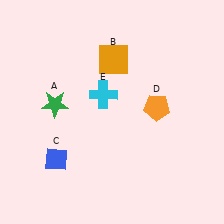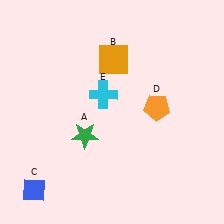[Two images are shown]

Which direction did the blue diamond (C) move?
The blue diamond (C) moved down.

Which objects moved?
The objects that moved are: the green star (A), the blue diamond (C).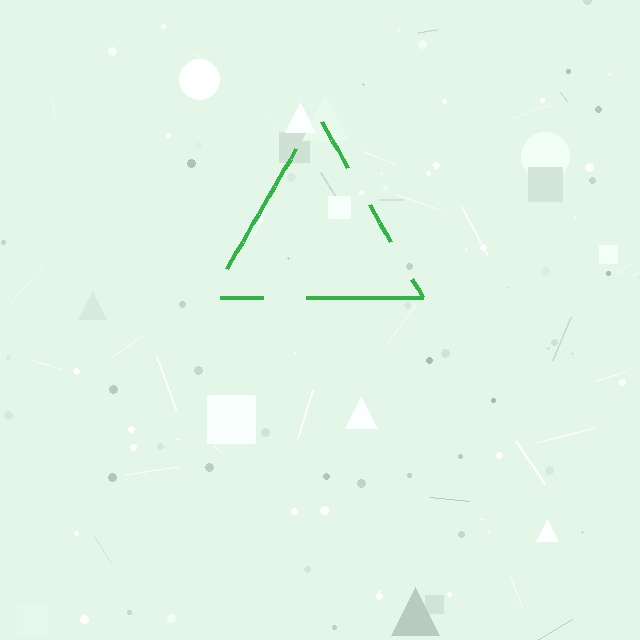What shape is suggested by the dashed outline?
The dashed outline suggests a triangle.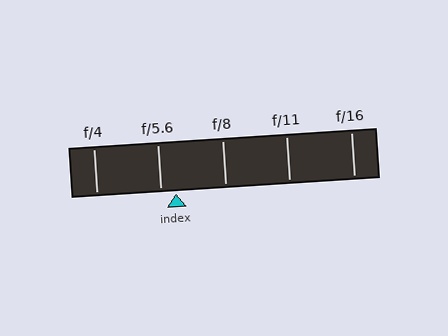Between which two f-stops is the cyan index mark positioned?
The index mark is between f/5.6 and f/8.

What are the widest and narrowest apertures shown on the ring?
The widest aperture shown is f/4 and the narrowest is f/16.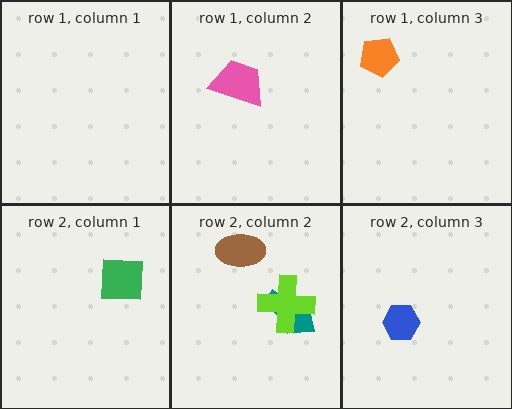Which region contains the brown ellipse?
The row 2, column 2 region.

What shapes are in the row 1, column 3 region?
The orange pentagon.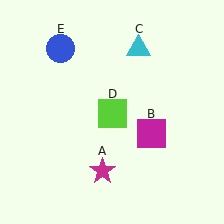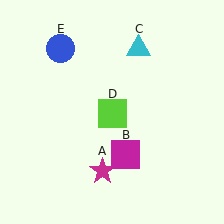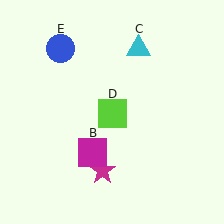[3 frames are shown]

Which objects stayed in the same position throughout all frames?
Magenta star (object A) and cyan triangle (object C) and lime square (object D) and blue circle (object E) remained stationary.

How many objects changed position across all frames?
1 object changed position: magenta square (object B).